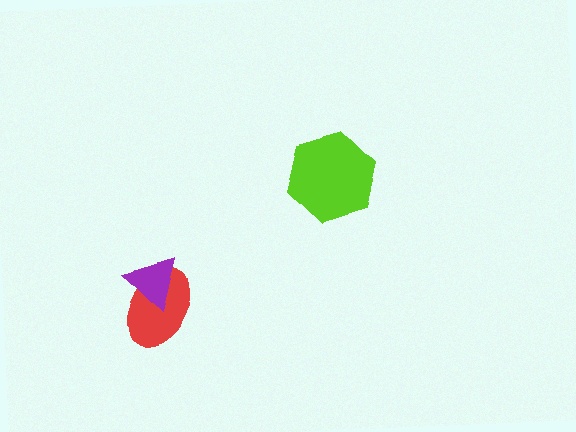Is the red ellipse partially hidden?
Yes, it is partially covered by another shape.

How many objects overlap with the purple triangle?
1 object overlaps with the purple triangle.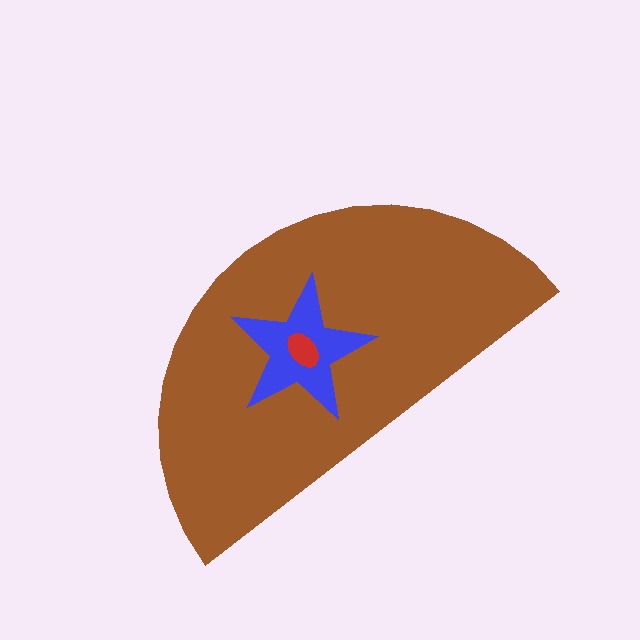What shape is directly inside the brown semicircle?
The blue star.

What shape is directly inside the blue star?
The red ellipse.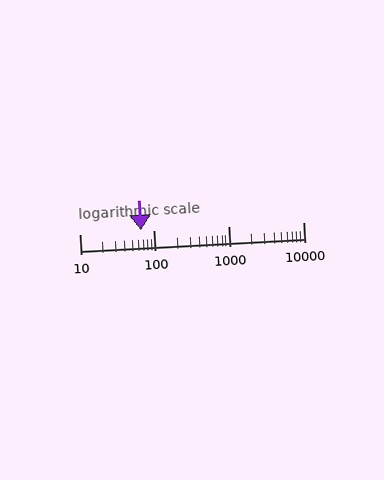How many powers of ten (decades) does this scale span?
The scale spans 3 decades, from 10 to 10000.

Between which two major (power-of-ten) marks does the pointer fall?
The pointer is between 10 and 100.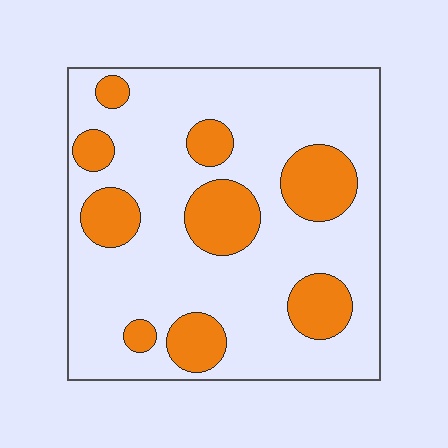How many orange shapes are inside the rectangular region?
9.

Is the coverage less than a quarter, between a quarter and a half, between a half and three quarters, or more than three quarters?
Less than a quarter.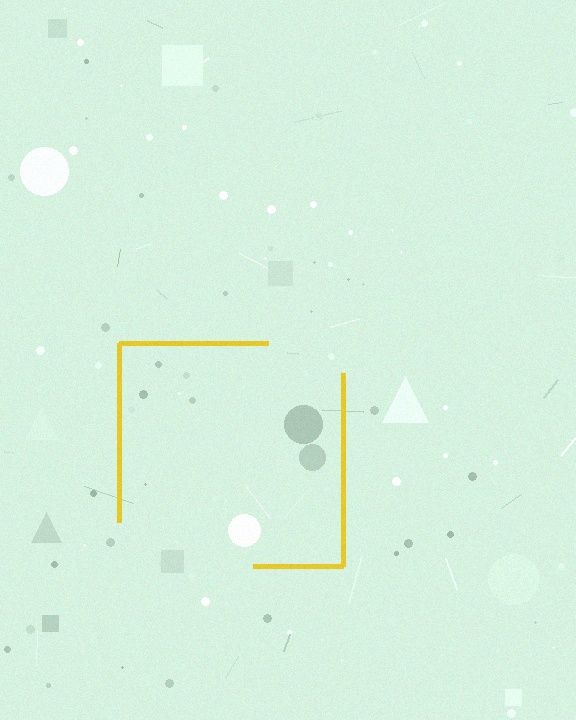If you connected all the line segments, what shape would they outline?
They would outline a square.